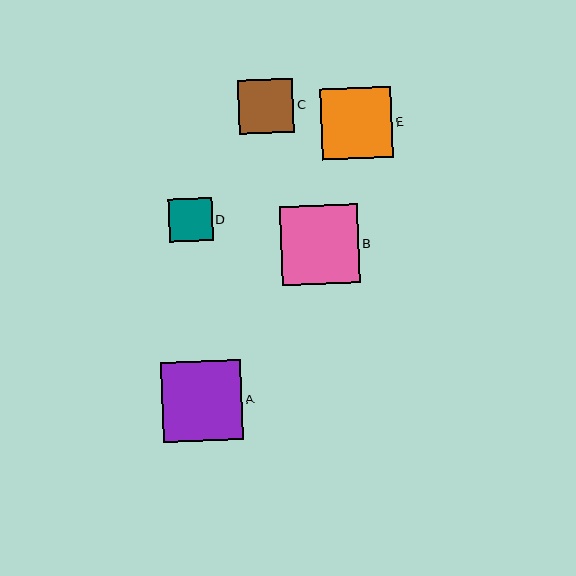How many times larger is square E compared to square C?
Square E is approximately 1.3 times the size of square C.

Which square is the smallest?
Square D is the smallest with a size of approximately 43 pixels.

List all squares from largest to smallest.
From largest to smallest: A, B, E, C, D.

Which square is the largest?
Square A is the largest with a size of approximately 80 pixels.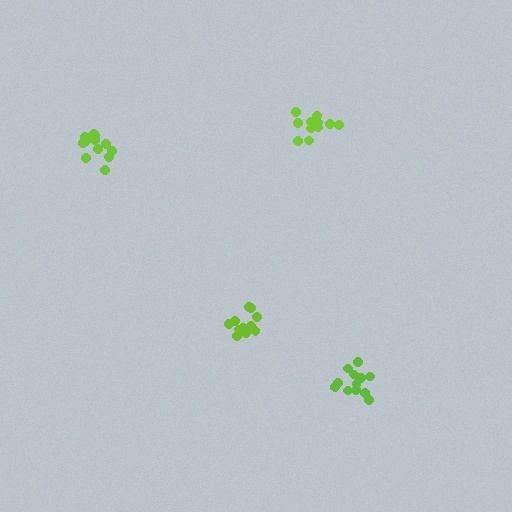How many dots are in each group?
Group 1: 13 dots, Group 2: 14 dots, Group 3: 12 dots, Group 4: 12 dots (51 total).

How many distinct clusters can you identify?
There are 4 distinct clusters.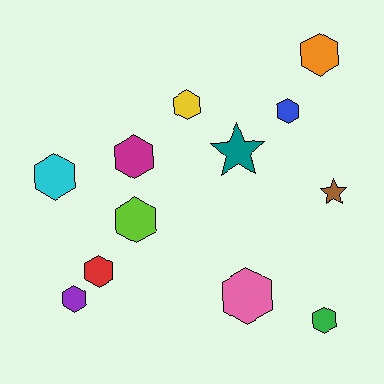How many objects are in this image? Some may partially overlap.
There are 12 objects.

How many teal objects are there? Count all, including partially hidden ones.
There is 1 teal object.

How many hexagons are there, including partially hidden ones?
There are 10 hexagons.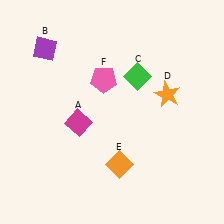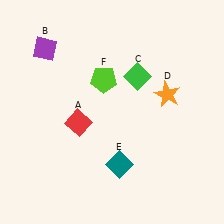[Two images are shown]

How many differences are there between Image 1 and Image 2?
There are 3 differences between the two images.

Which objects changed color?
A changed from magenta to red. E changed from orange to teal. F changed from pink to lime.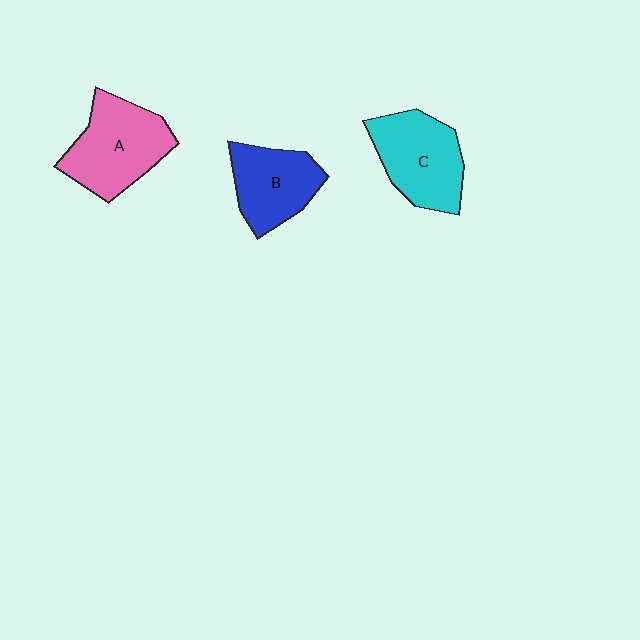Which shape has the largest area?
Shape A (pink).